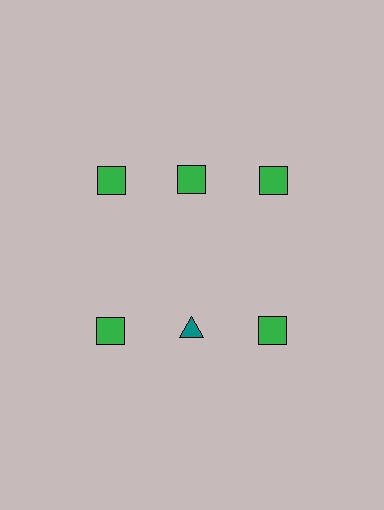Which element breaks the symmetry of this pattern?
The teal triangle in the second row, second from left column breaks the symmetry. All other shapes are green squares.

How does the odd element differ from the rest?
It differs in both color (teal instead of green) and shape (triangle instead of square).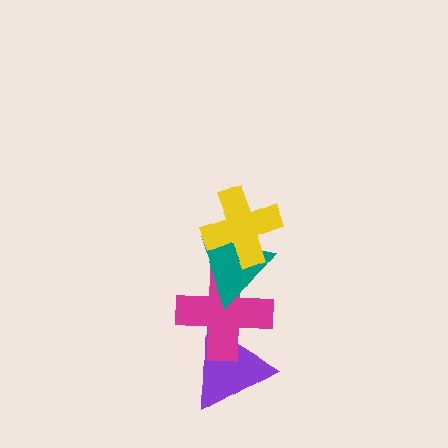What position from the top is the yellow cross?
The yellow cross is 1st from the top.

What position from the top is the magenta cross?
The magenta cross is 3rd from the top.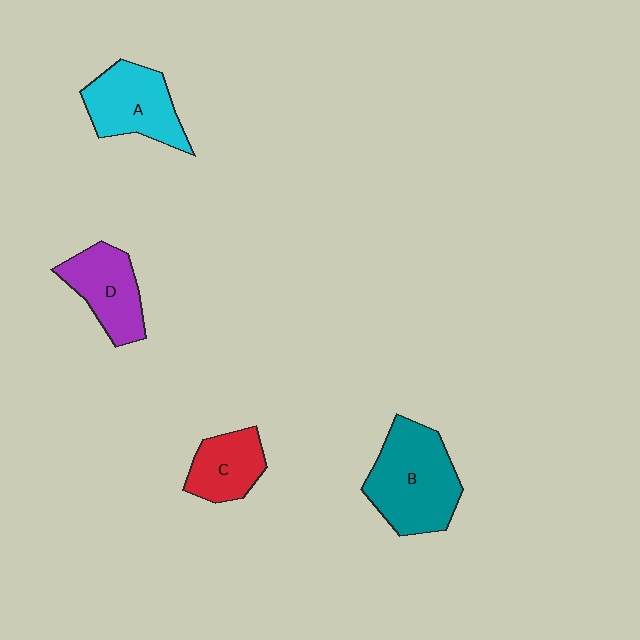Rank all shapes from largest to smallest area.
From largest to smallest: B (teal), A (cyan), D (purple), C (red).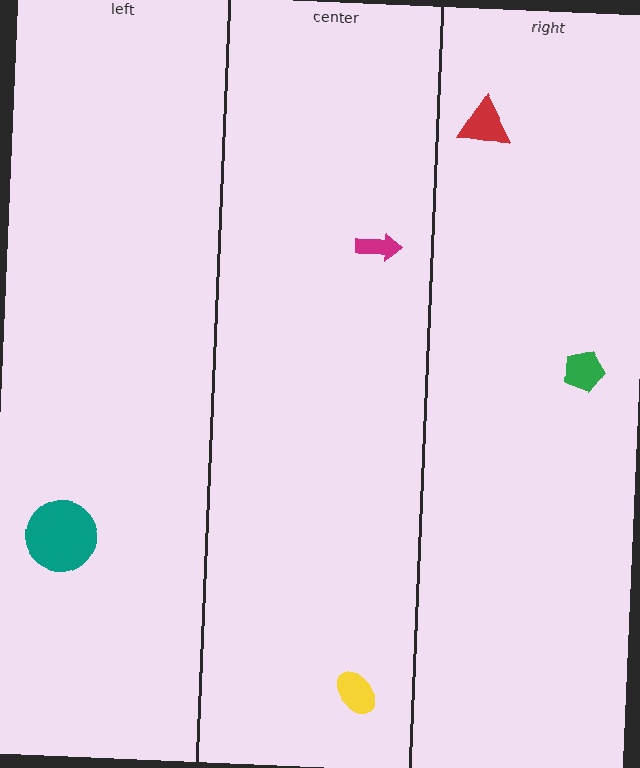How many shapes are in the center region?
2.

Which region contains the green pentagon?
The right region.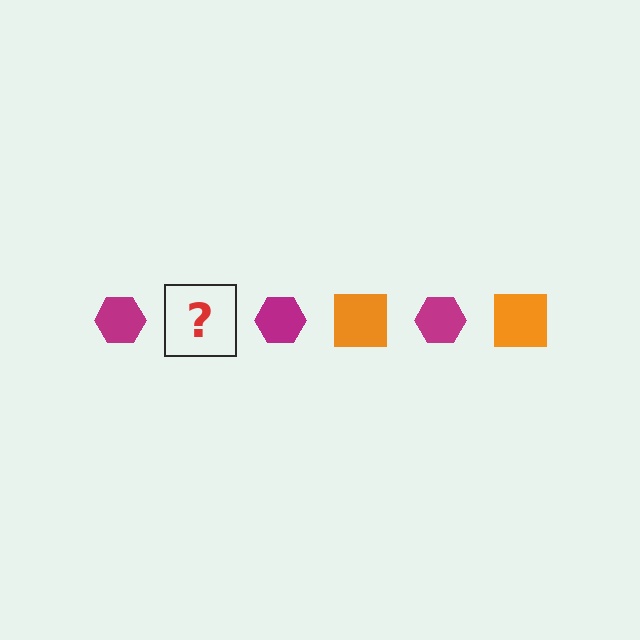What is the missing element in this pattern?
The missing element is an orange square.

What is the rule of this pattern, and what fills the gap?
The rule is that the pattern alternates between magenta hexagon and orange square. The gap should be filled with an orange square.